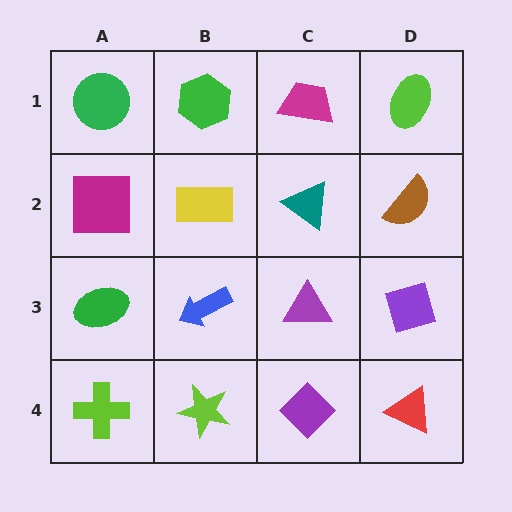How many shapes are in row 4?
4 shapes.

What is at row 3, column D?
A purple diamond.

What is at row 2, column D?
A brown semicircle.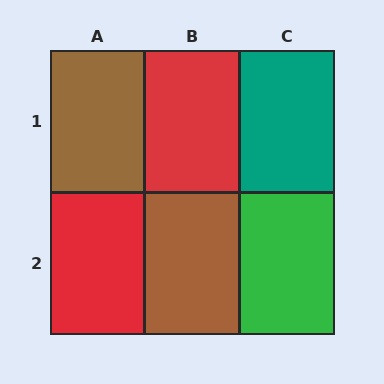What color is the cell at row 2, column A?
Red.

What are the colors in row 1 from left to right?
Brown, red, teal.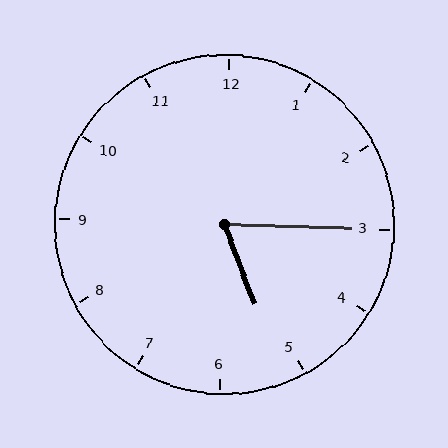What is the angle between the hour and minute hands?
Approximately 68 degrees.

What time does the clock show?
5:15.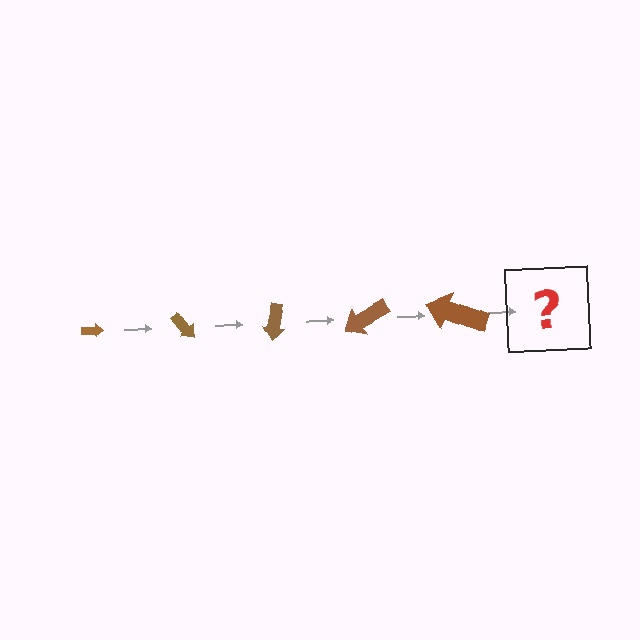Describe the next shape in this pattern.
It should be an arrow, larger than the previous one and rotated 250 degrees from the start.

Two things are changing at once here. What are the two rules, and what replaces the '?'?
The two rules are that the arrow grows larger each step and it rotates 50 degrees each step. The '?' should be an arrow, larger than the previous one and rotated 250 degrees from the start.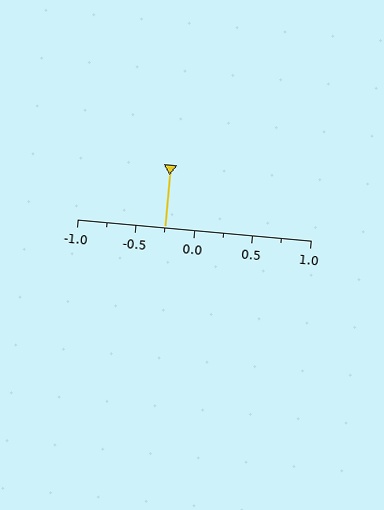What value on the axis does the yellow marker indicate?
The marker indicates approximately -0.25.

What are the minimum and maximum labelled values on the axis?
The axis runs from -1.0 to 1.0.